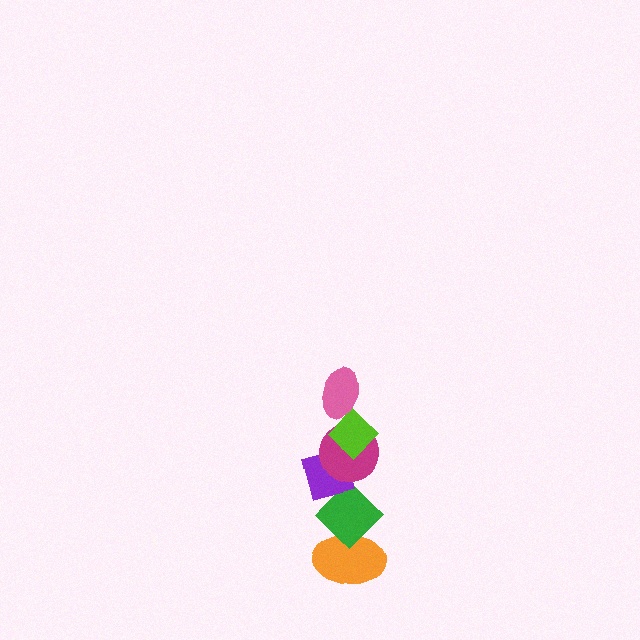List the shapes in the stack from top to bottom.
From top to bottom: the pink ellipse, the lime diamond, the magenta circle, the purple square, the green diamond, the orange ellipse.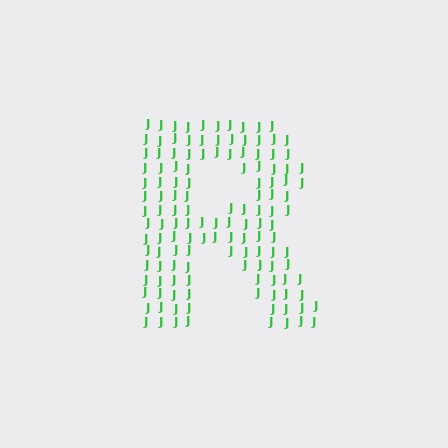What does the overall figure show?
The overall figure shows the letter R.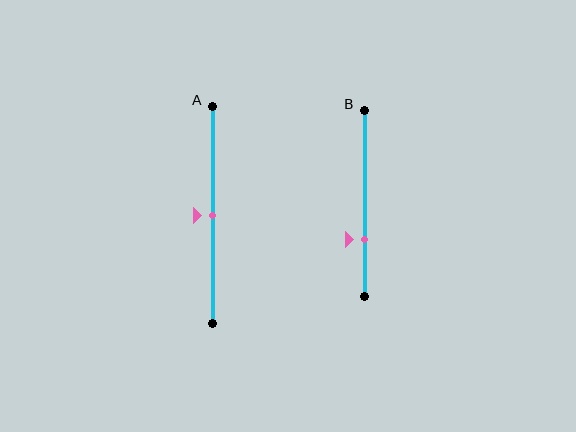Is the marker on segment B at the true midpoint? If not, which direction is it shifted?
No, the marker on segment B is shifted downward by about 19% of the segment length.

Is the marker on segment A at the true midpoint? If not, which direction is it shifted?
Yes, the marker on segment A is at the true midpoint.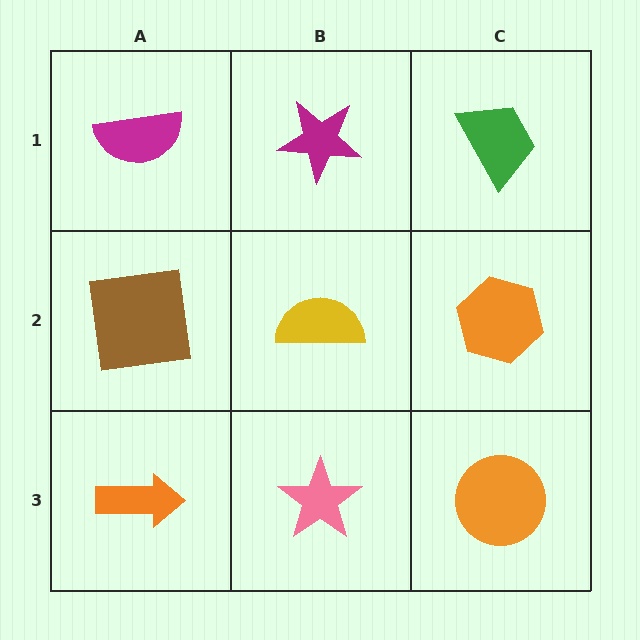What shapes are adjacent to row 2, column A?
A magenta semicircle (row 1, column A), an orange arrow (row 3, column A), a yellow semicircle (row 2, column B).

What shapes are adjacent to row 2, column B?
A magenta star (row 1, column B), a pink star (row 3, column B), a brown square (row 2, column A), an orange hexagon (row 2, column C).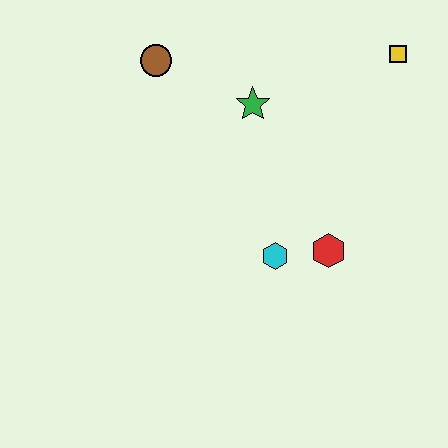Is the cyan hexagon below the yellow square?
Yes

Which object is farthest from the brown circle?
The red hexagon is farthest from the brown circle.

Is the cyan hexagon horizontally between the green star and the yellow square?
Yes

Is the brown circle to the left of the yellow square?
Yes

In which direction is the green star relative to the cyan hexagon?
The green star is above the cyan hexagon.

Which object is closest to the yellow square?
The green star is closest to the yellow square.